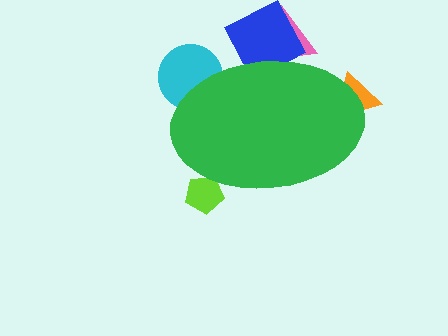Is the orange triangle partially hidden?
Yes, the orange triangle is partially hidden behind the green ellipse.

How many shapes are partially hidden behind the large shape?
5 shapes are partially hidden.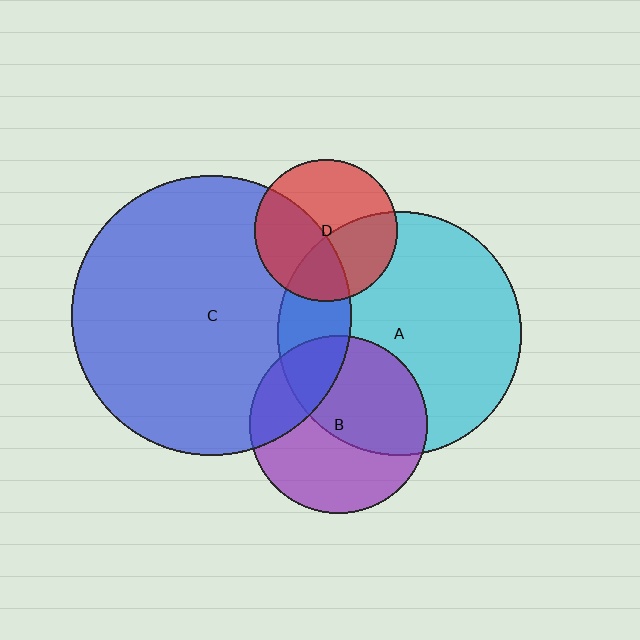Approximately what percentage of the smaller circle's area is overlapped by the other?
Approximately 40%.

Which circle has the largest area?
Circle C (blue).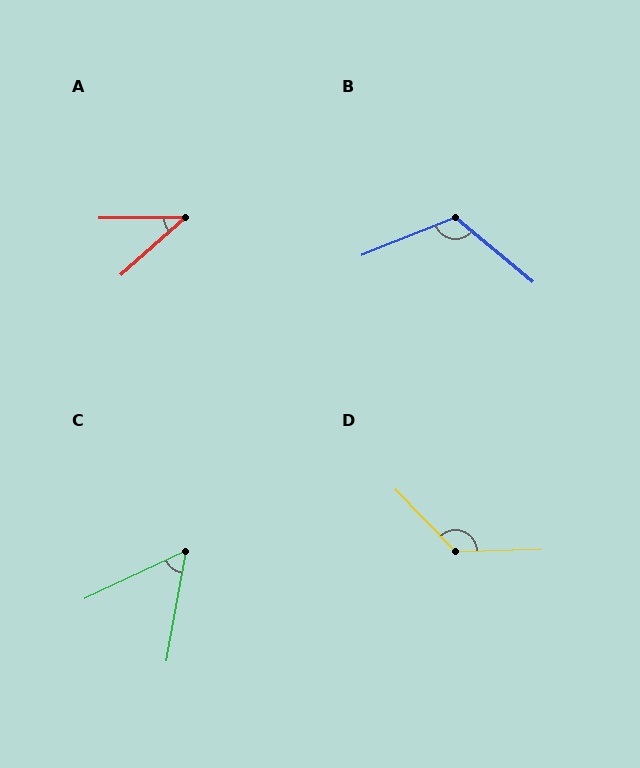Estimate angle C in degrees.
Approximately 54 degrees.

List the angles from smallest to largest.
A (41°), C (54°), B (118°), D (133°).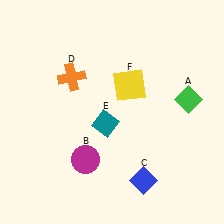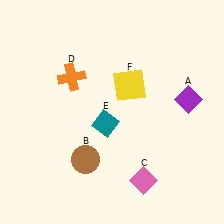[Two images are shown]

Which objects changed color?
A changed from green to purple. B changed from magenta to brown. C changed from blue to pink.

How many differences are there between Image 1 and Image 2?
There are 3 differences between the two images.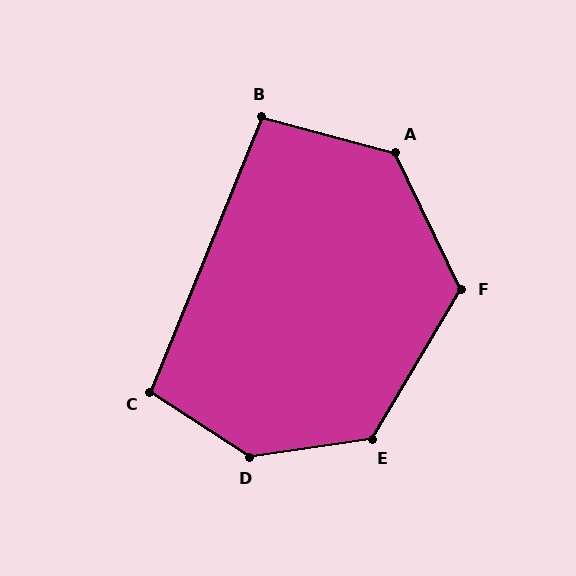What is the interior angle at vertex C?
Approximately 101 degrees (obtuse).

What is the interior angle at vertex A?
Approximately 130 degrees (obtuse).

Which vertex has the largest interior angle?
D, at approximately 139 degrees.